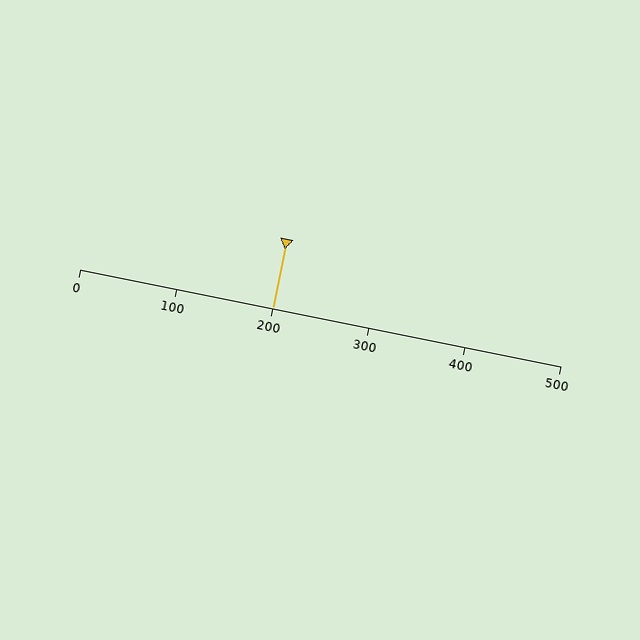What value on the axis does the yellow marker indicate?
The marker indicates approximately 200.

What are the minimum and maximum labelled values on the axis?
The axis runs from 0 to 500.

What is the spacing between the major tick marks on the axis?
The major ticks are spaced 100 apart.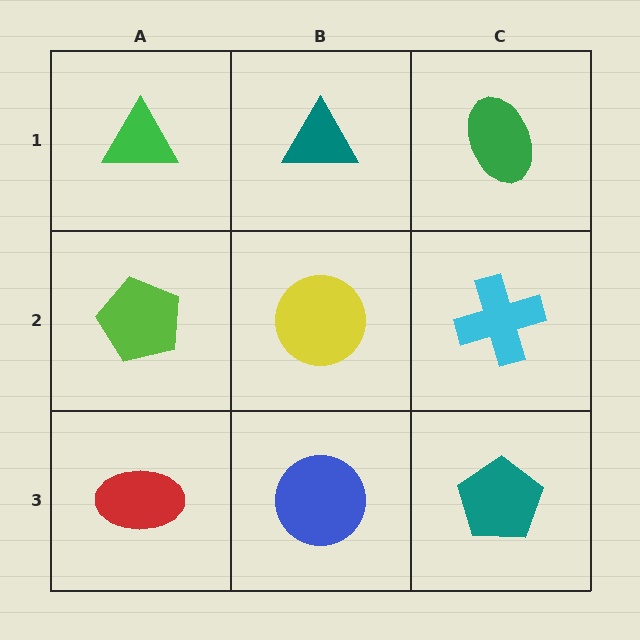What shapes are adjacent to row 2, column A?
A green triangle (row 1, column A), a red ellipse (row 3, column A), a yellow circle (row 2, column B).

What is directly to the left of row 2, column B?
A lime pentagon.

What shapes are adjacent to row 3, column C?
A cyan cross (row 2, column C), a blue circle (row 3, column B).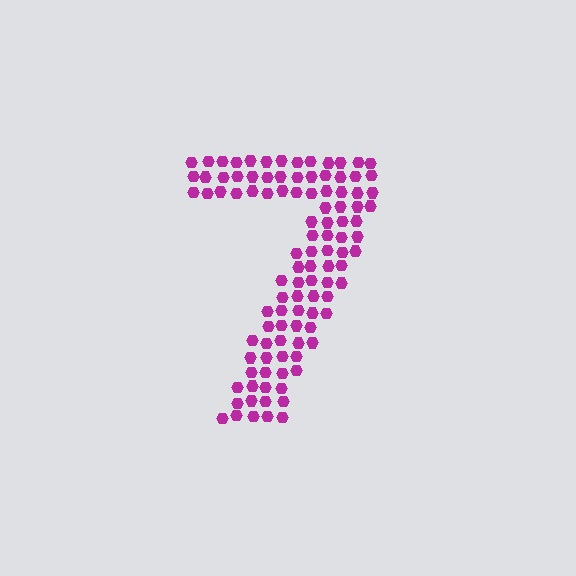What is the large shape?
The large shape is the digit 7.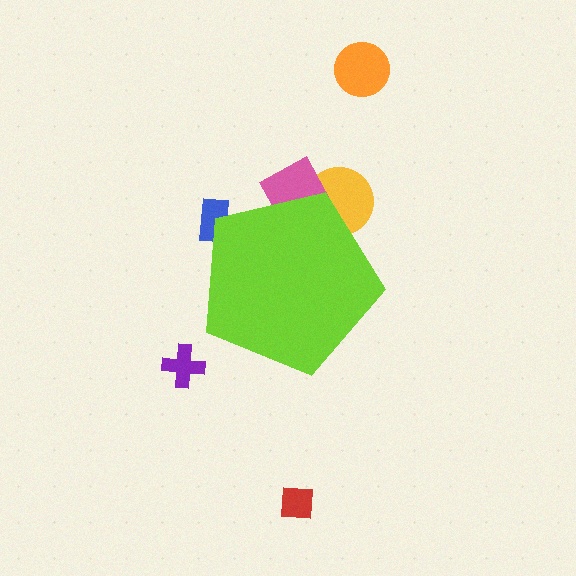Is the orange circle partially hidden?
No, the orange circle is fully visible.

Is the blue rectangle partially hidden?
Yes, the blue rectangle is partially hidden behind the lime pentagon.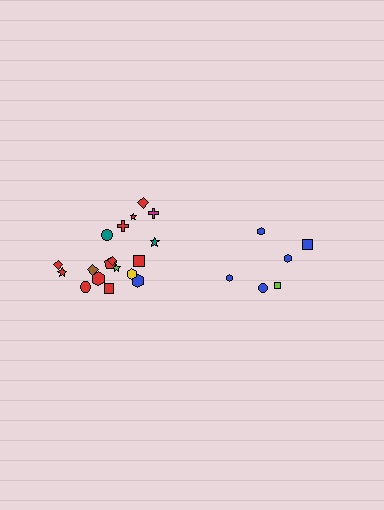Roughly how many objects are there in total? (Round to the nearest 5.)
Roughly 25 objects in total.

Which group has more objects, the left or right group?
The left group.